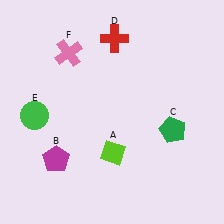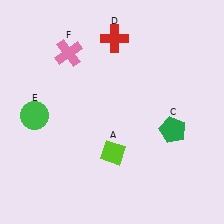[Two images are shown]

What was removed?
The magenta pentagon (B) was removed in Image 2.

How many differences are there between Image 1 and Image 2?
There is 1 difference between the two images.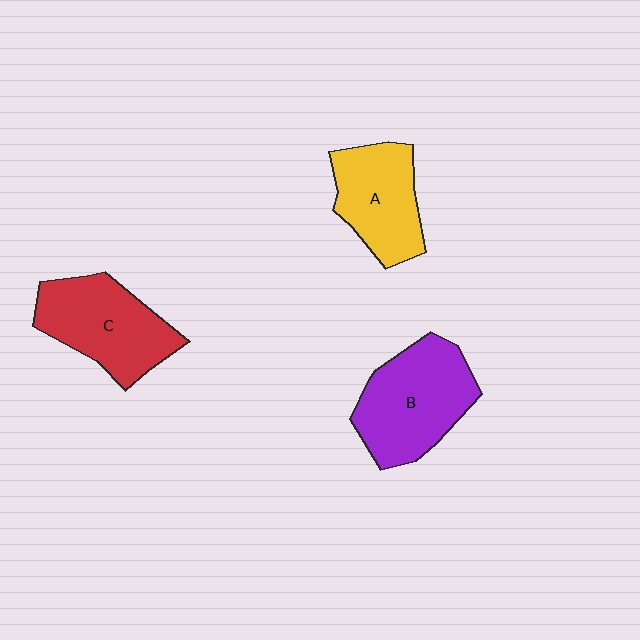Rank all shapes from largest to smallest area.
From largest to smallest: B (purple), C (red), A (yellow).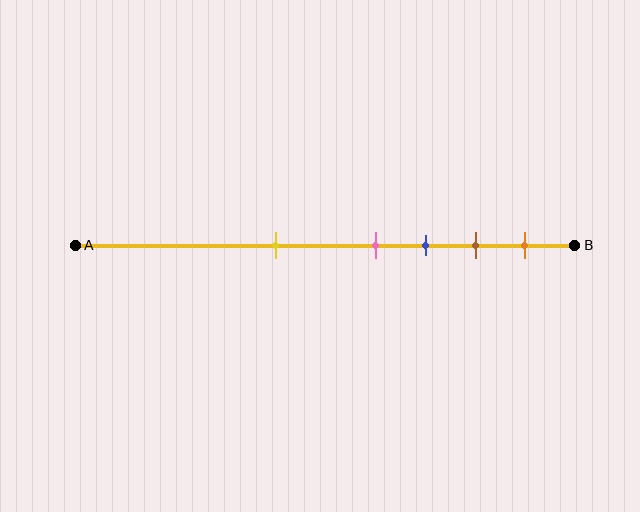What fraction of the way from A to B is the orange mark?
The orange mark is approximately 90% (0.9) of the way from A to B.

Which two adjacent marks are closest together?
The pink and blue marks are the closest adjacent pair.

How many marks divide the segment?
There are 5 marks dividing the segment.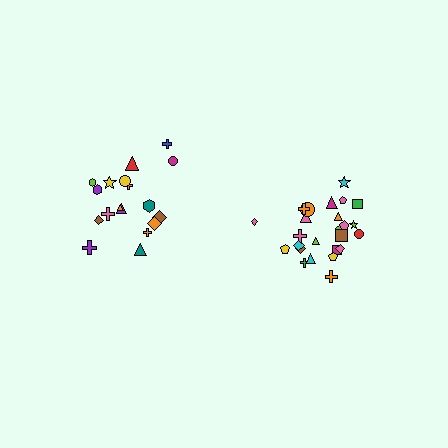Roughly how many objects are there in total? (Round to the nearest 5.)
Roughly 45 objects in total.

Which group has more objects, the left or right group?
The right group.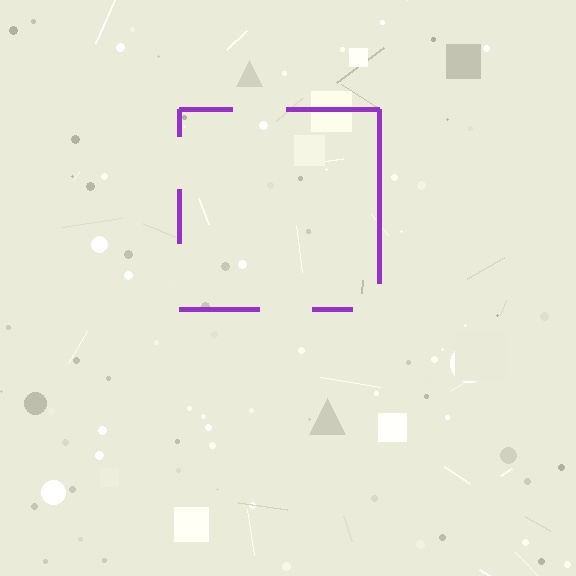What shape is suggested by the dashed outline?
The dashed outline suggests a square.